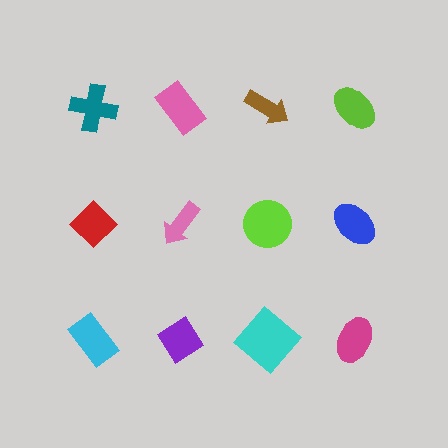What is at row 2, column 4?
A blue ellipse.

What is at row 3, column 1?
A cyan rectangle.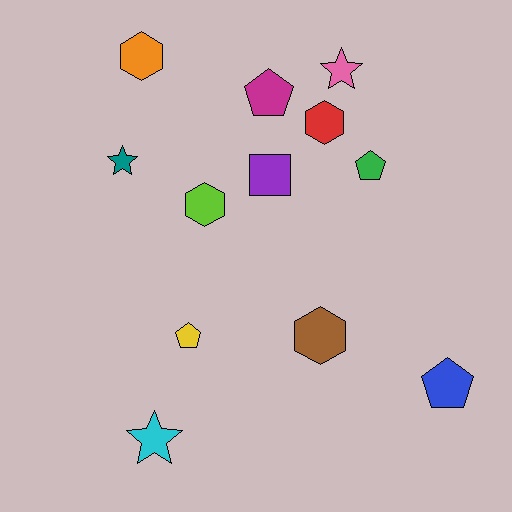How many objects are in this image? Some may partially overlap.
There are 12 objects.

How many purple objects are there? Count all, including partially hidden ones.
There is 1 purple object.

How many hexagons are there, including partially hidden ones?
There are 4 hexagons.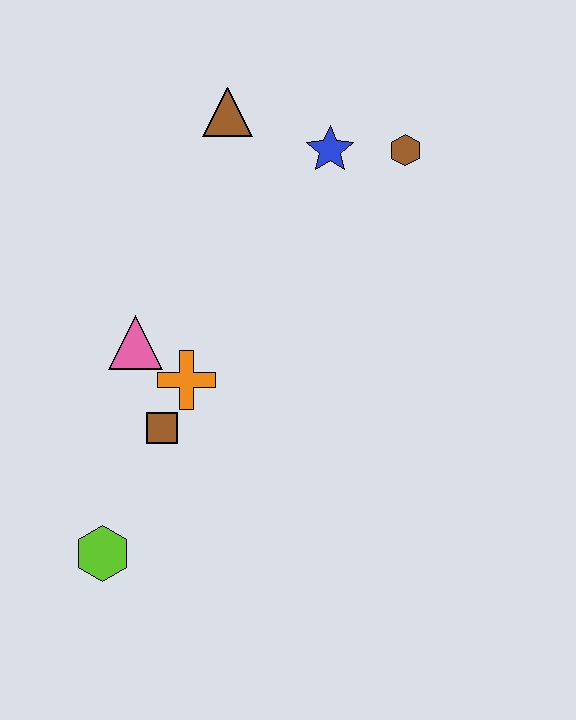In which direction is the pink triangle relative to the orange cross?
The pink triangle is to the left of the orange cross.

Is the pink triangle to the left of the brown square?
Yes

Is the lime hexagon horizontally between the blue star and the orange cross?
No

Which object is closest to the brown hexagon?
The blue star is closest to the brown hexagon.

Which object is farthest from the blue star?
The lime hexagon is farthest from the blue star.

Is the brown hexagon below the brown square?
No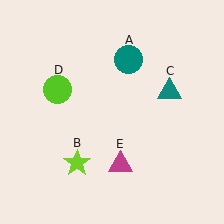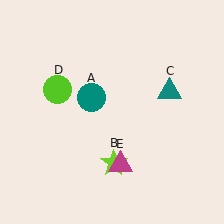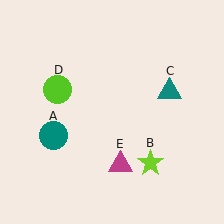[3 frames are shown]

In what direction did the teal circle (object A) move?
The teal circle (object A) moved down and to the left.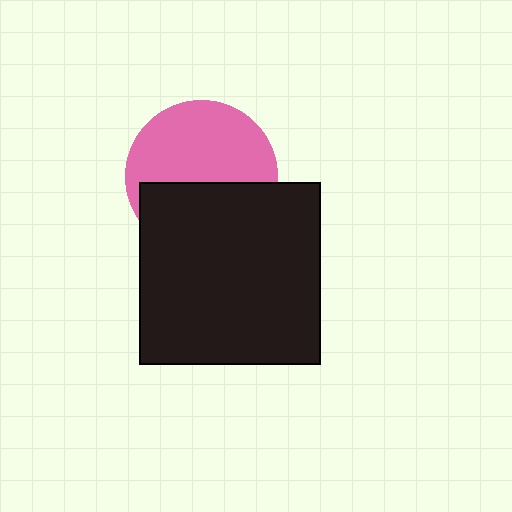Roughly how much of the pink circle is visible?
About half of it is visible (roughly 56%).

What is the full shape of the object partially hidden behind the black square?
The partially hidden object is a pink circle.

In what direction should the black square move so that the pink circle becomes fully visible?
The black square should move down. That is the shortest direction to clear the overlap and leave the pink circle fully visible.